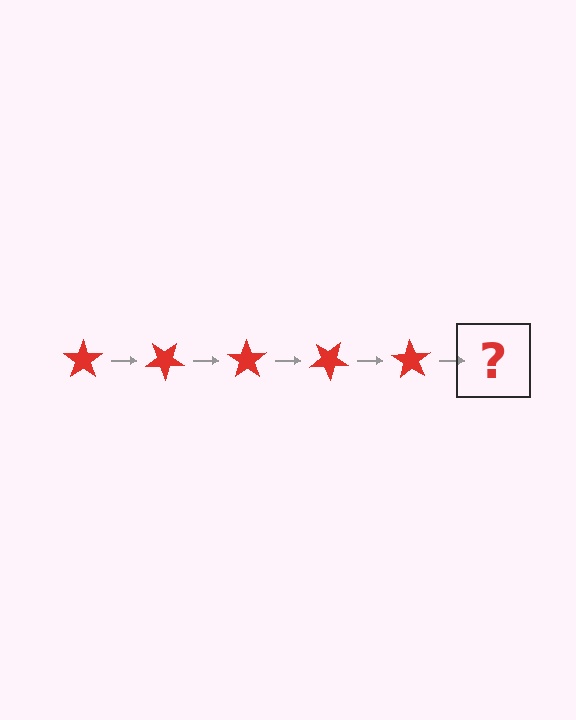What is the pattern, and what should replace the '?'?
The pattern is that the star rotates 35 degrees each step. The '?' should be a red star rotated 175 degrees.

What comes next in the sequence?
The next element should be a red star rotated 175 degrees.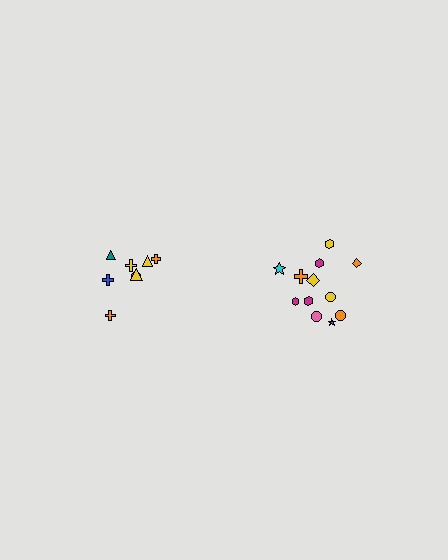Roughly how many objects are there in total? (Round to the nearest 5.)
Roughly 20 objects in total.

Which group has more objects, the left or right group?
The right group.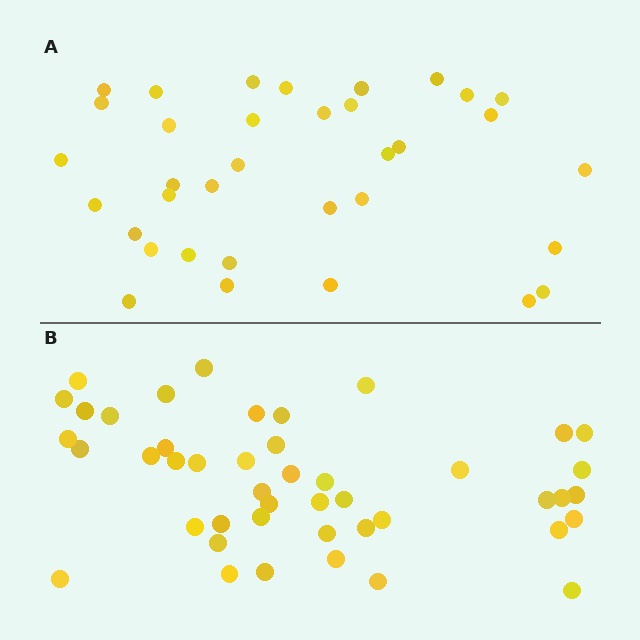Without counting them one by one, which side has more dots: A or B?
Region B (the bottom region) has more dots.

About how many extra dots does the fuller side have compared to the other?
Region B has roughly 10 or so more dots than region A.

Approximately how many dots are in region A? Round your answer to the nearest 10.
About 40 dots. (The exact count is 35, which rounds to 40.)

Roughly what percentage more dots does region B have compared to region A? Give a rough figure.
About 30% more.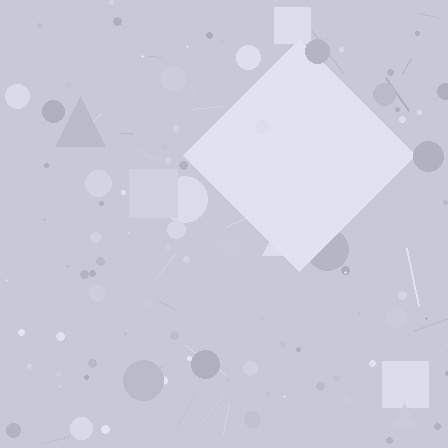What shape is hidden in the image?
A diamond is hidden in the image.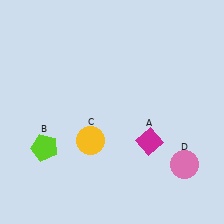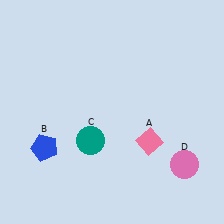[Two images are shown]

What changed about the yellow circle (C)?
In Image 1, C is yellow. In Image 2, it changed to teal.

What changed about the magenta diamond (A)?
In Image 1, A is magenta. In Image 2, it changed to pink.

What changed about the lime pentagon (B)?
In Image 1, B is lime. In Image 2, it changed to blue.